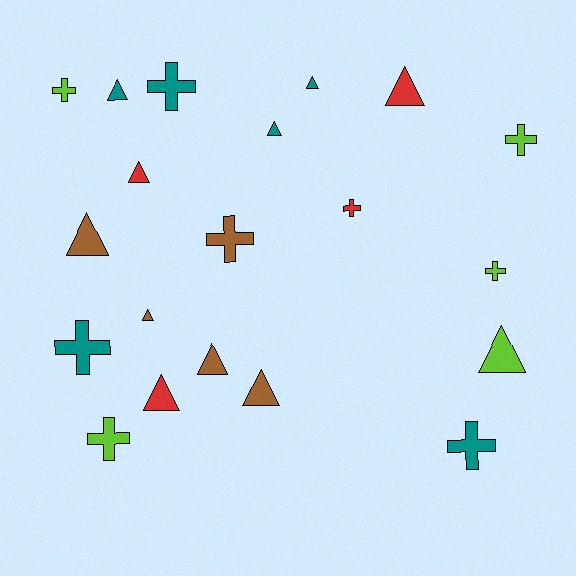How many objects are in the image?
There are 20 objects.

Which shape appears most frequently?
Triangle, with 11 objects.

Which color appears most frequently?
Teal, with 6 objects.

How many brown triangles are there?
There are 4 brown triangles.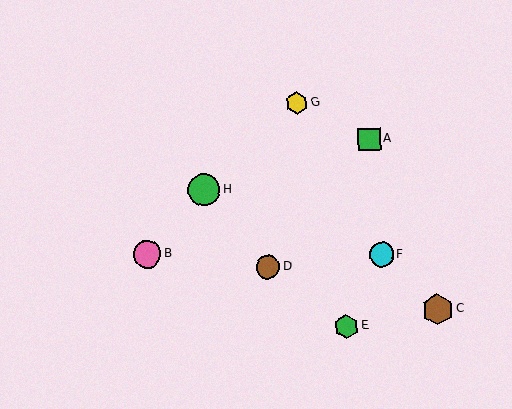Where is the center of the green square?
The center of the green square is at (369, 139).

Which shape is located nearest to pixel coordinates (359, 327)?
The green hexagon (labeled E) at (346, 326) is nearest to that location.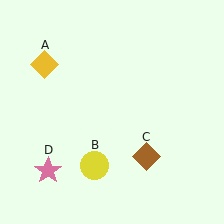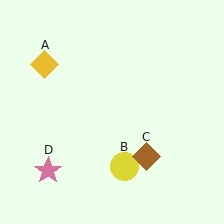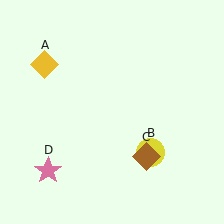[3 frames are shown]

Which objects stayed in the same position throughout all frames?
Yellow diamond (object A) and brown diamond (object C) and pink star (object D) remained stationary.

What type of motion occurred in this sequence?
The yellow circle (object B) rotated counterclockwise around the center of the scene.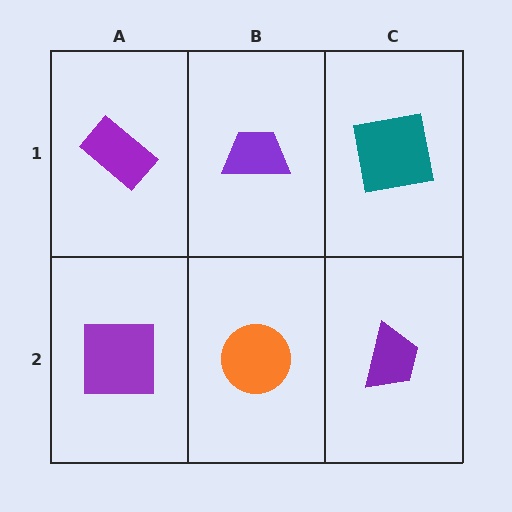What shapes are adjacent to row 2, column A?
A purple rectangle (row 1, column A), an orange circle (row 2, column B).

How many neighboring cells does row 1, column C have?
2.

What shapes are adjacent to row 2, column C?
A teal square (row 1, column C), an orange circle (row 2, column B).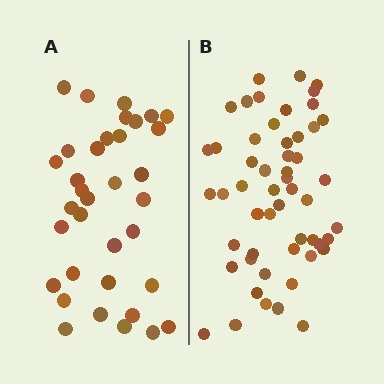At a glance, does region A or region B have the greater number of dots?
Region B (the right region) has more dots.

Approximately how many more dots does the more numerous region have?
Region B has approximately 20 more dots than region A.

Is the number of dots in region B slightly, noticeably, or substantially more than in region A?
Region B has substantially more. The ratio is roughly 1.5 to 1.